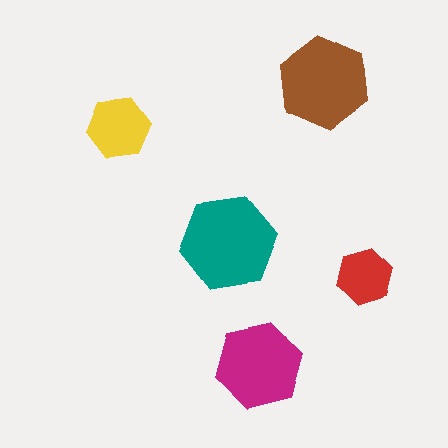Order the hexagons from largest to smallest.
the teal one, the brown one, the magenta one, the yellow one, the red one.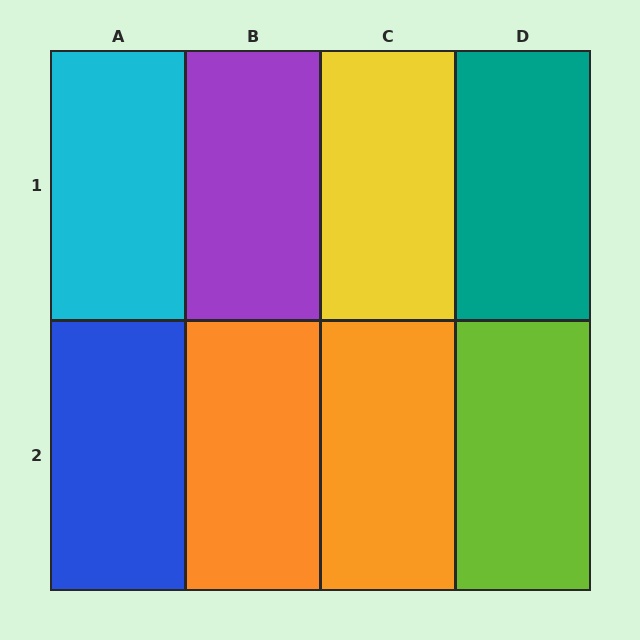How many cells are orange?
2 cells are orange.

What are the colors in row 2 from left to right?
Blue, orange, orange, lime.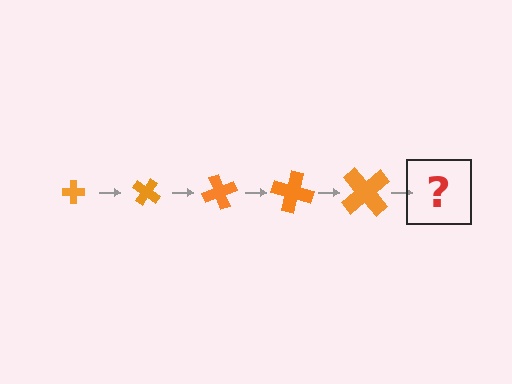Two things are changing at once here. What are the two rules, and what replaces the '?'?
The two rules are that the cross grows larger each step and it rotates 35 degrees each step. The '?' should be a cross, larger than the previous one and rotated 175 degrees from the start.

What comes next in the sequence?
The next element should be a cross, larger than the previous one and rotated 175 degrees from the start.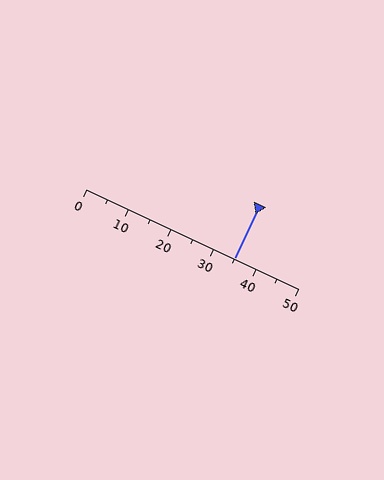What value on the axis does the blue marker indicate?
The marker indicates approximately 35.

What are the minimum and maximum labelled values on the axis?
The axis runs from 0 to 50.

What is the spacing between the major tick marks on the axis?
The major ticks are spaced 10 apart.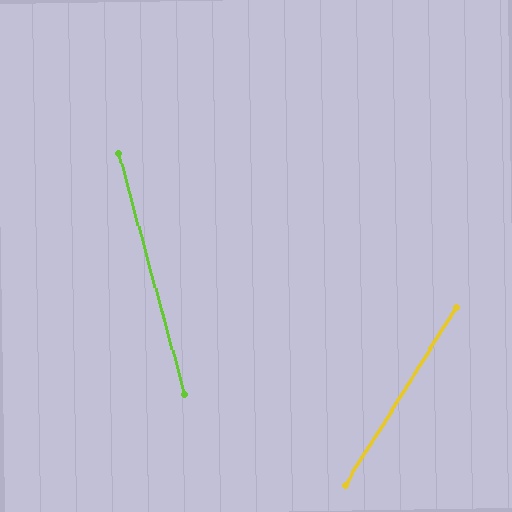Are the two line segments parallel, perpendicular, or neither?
Neither parallel nor perpendicular — they differ by about 47°.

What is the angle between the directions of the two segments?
Approximately 47 degrees.